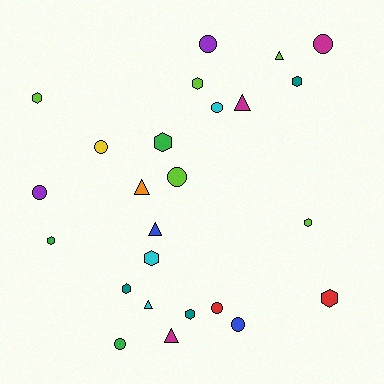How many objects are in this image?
There are 25 objects.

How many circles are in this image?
There are 9 circles.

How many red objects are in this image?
There are 2 red objects.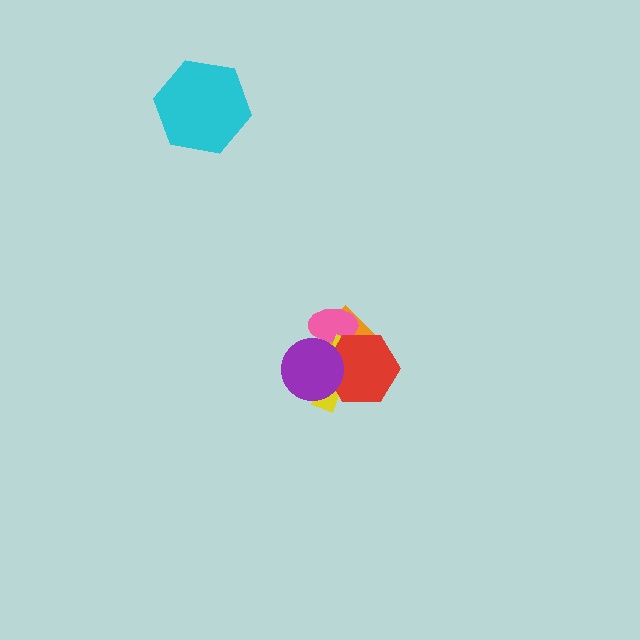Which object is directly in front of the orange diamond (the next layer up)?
The pink ellipse is directly in front of the orange diamond.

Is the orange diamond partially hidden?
Yes, it is partially covered by another shape.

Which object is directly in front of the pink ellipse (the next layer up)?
The yellow cross is directly in front of the pink ellipse.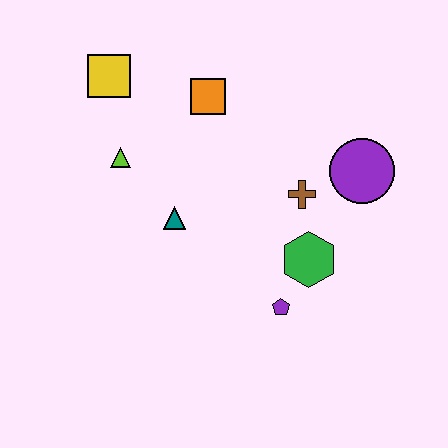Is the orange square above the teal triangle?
Yes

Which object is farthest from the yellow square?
The purple pentagon is farthest from the yellow square.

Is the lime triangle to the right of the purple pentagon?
No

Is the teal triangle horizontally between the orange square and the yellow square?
Yes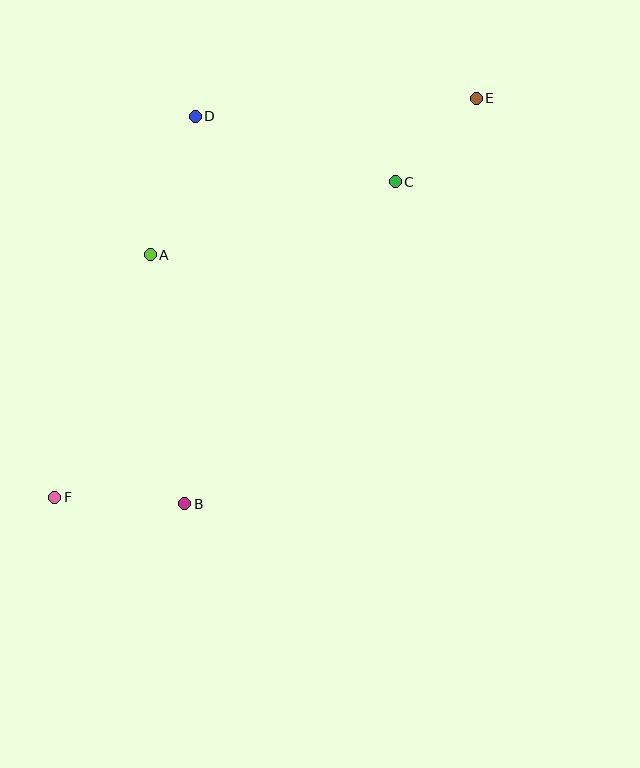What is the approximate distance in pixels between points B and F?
The distance between B and F is approximately 130 pixels.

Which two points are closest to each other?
Points C and E are closest to each other.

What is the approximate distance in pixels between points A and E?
The distance between A and E is approximately 362 pixels.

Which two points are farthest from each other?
Points E and F are farthest from each other.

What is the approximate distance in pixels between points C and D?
The distance between C and D is approximately 211 pixels.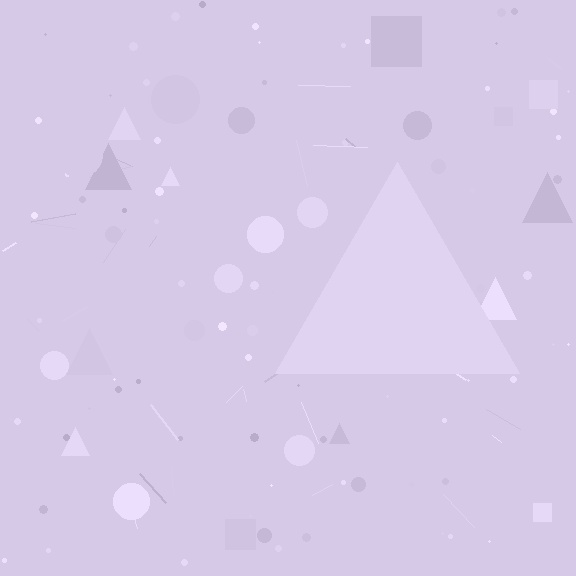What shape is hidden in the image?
A triangle is hidden in the image.